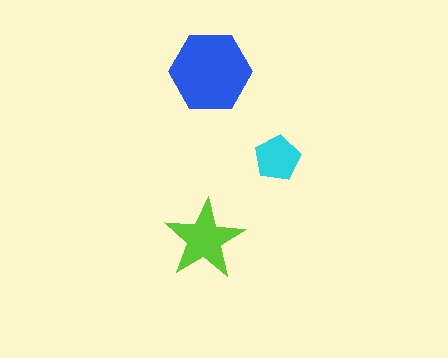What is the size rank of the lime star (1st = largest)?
2nd.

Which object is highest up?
The blue hexagon is topmost.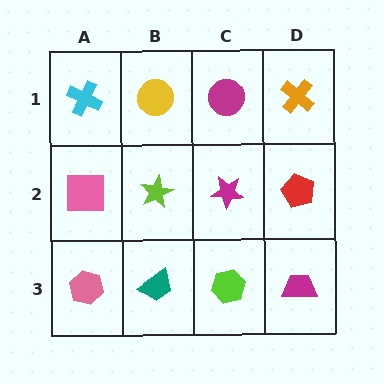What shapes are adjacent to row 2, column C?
A magenta circle (row 1, column C), a lime hexagon (row 3, column C), a lime star (row 2, column B), a red pentagon (row 2, column D).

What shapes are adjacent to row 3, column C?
A magenta star (row 2, column C), a teal trapezoid (row 3, column B), a magenta trapezoid (row 3, column D).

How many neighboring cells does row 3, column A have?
2.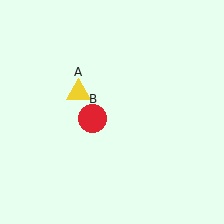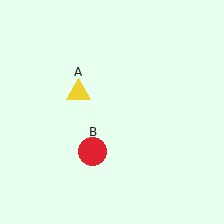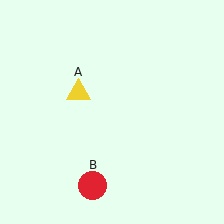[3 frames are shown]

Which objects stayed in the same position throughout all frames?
Yellow triangle (object A) remained stationary.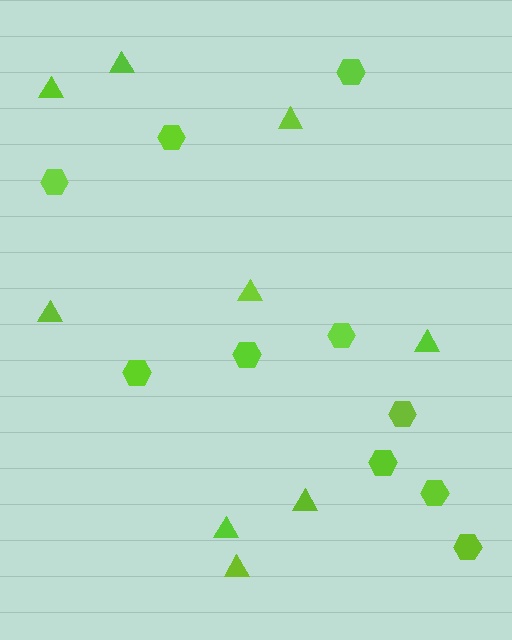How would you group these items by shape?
There are 2 groups: one group of hexagons (10) and one group of triangles (9).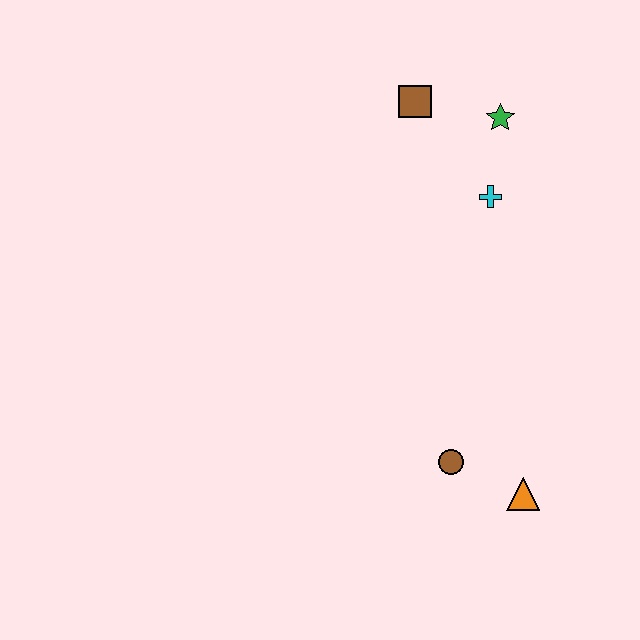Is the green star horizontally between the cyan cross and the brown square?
No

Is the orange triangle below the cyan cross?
Yes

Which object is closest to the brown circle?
The orange triangle is closest to the brown circle.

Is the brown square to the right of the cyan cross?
No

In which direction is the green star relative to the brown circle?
The green star is above the brown circle.